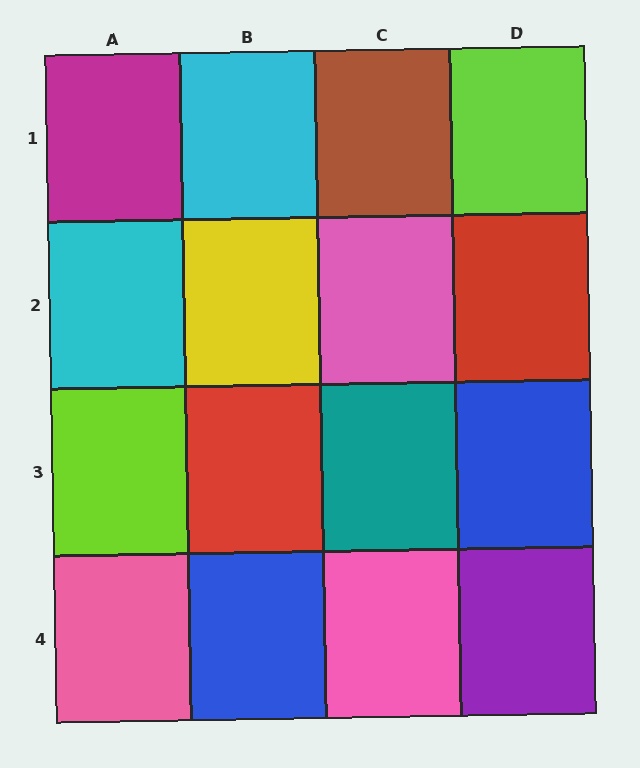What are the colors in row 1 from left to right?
Magenta, cyan, brown, lime.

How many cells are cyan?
2 cells are cyan.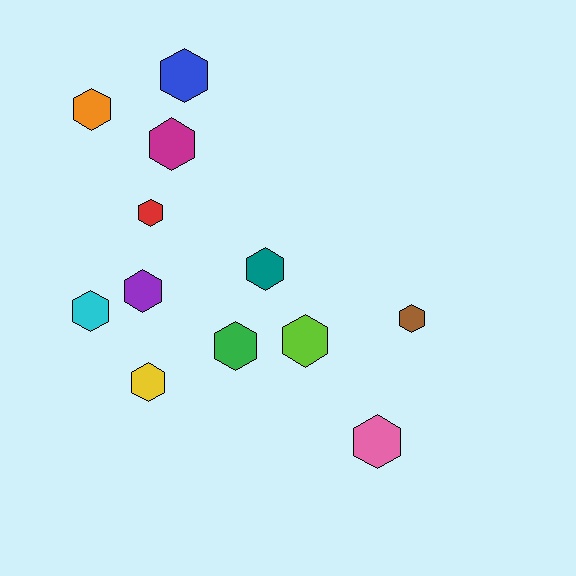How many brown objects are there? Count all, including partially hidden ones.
There is 1 brown object.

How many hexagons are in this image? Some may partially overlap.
There are 12 hexagons.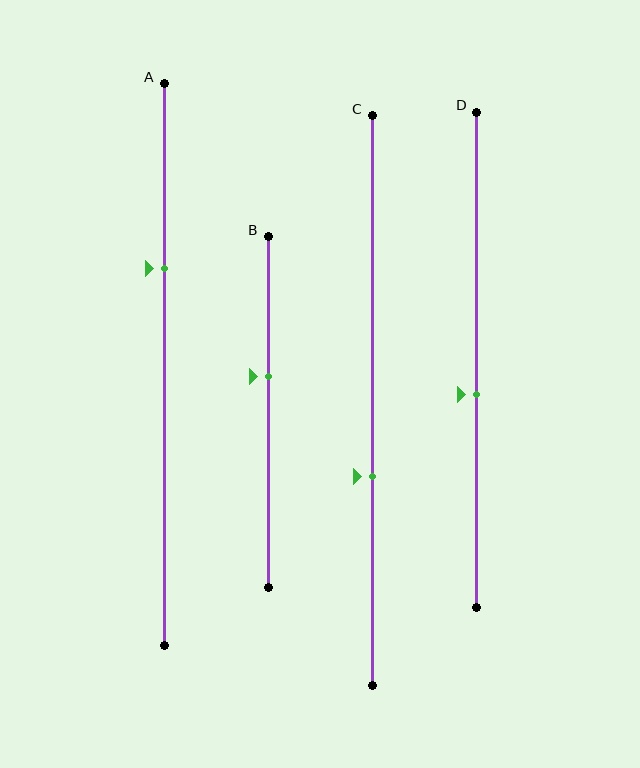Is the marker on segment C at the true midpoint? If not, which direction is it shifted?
No, the marker on segment C is shifted downward by about 13% of the segment length.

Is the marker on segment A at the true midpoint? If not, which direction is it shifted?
No, the marker on segment A is shifted upward by about 17% of the segment length.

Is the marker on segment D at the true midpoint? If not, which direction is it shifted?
No, the marker on segment D is shifted downward by about 7% of the segment length.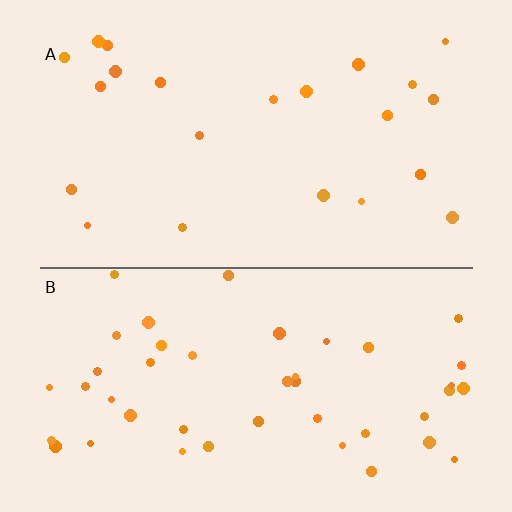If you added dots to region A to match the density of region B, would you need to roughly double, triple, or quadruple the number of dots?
Approximately double.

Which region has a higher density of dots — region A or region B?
B (the bottom).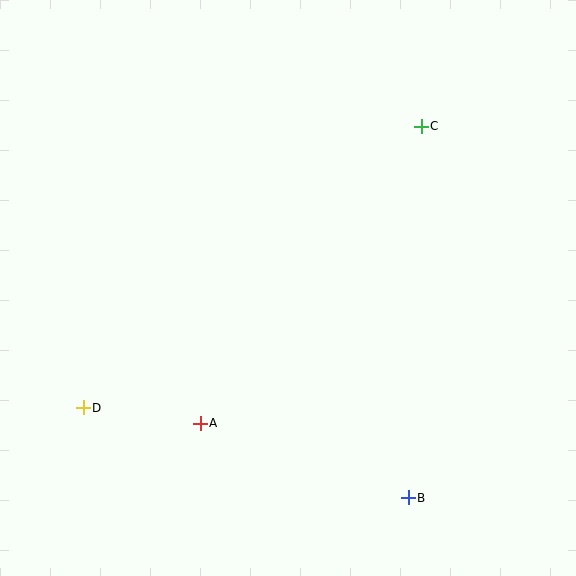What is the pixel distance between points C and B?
The distance between C and B is 372 pixels.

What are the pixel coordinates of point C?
Point C is at (421, 126).